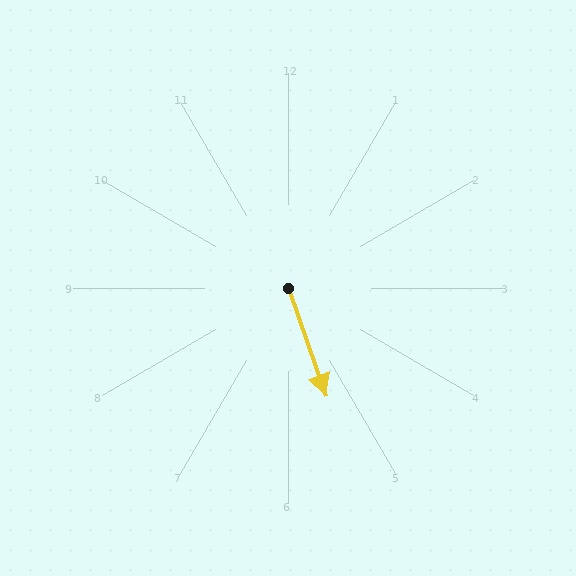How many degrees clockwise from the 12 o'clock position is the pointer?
Approximately 161 degrees.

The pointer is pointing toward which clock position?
Roughly 5 o'clock.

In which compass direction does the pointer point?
South.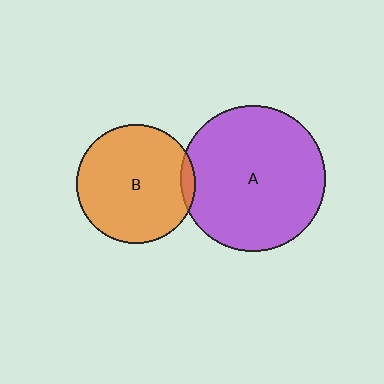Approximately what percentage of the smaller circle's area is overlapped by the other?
Approximately 5%.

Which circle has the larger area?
Circle A (purple).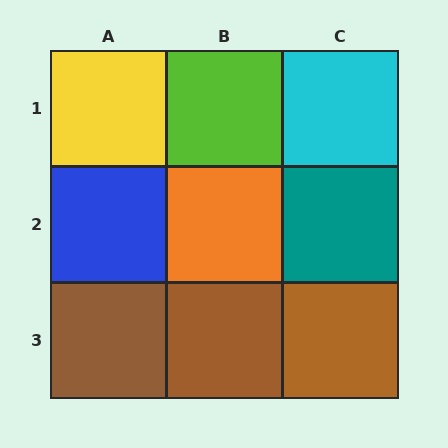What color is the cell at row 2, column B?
Orange.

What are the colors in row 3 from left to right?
Brown, brown, brown.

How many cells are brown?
3 cells are brown.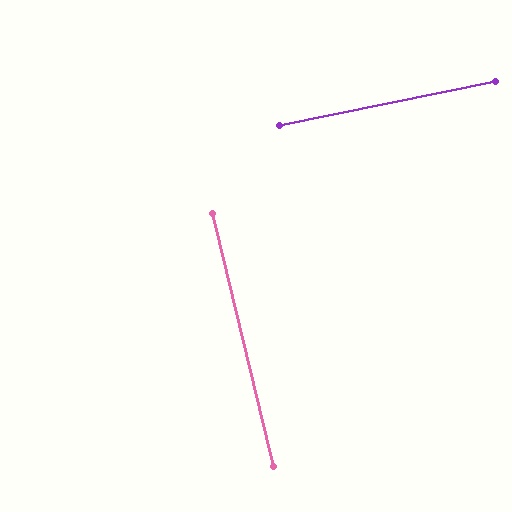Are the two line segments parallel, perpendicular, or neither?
Perpendicular — they meet at approximately 88°.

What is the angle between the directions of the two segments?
Approximately 88 degrees.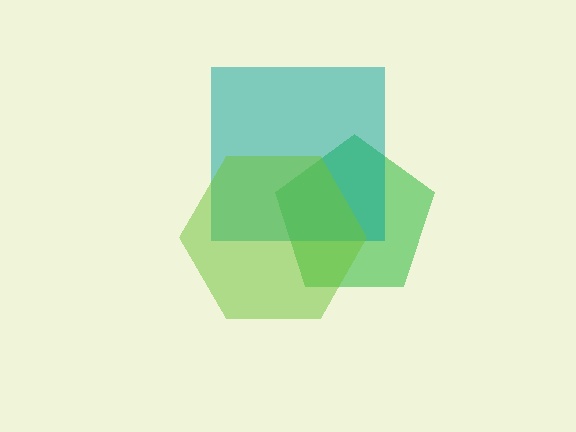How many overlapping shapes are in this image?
There are 3 overlapping shapes in the image.